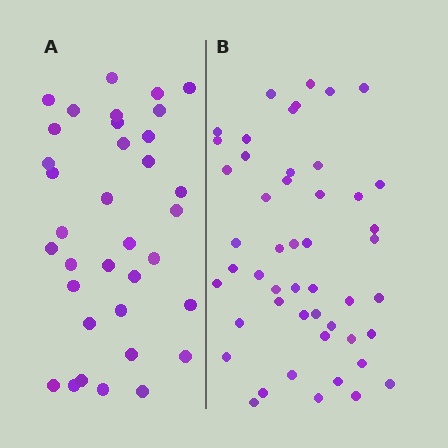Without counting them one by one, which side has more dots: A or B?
Region B (the right region) has more dots.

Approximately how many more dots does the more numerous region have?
Region B has approximately 15 more dots than region A.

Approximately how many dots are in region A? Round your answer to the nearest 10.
About 40 dots. (The exact count is 35, which rounds to 40.)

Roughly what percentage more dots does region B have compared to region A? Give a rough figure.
About 40% more.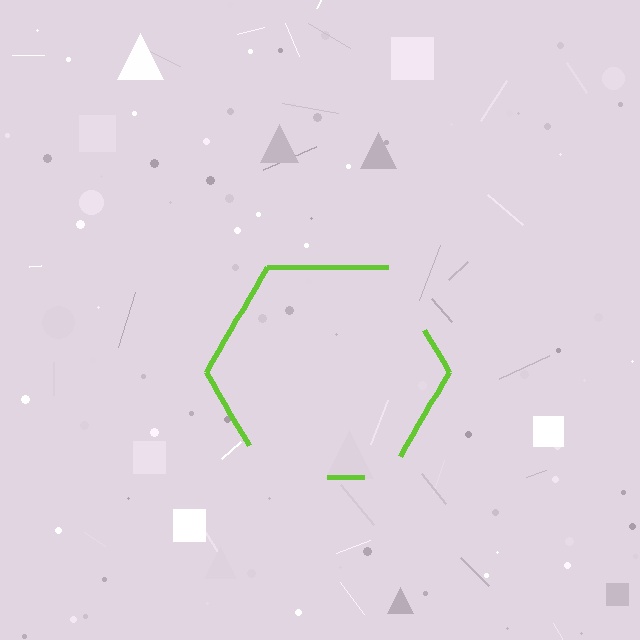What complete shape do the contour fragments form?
The contour fragments form a hexagon.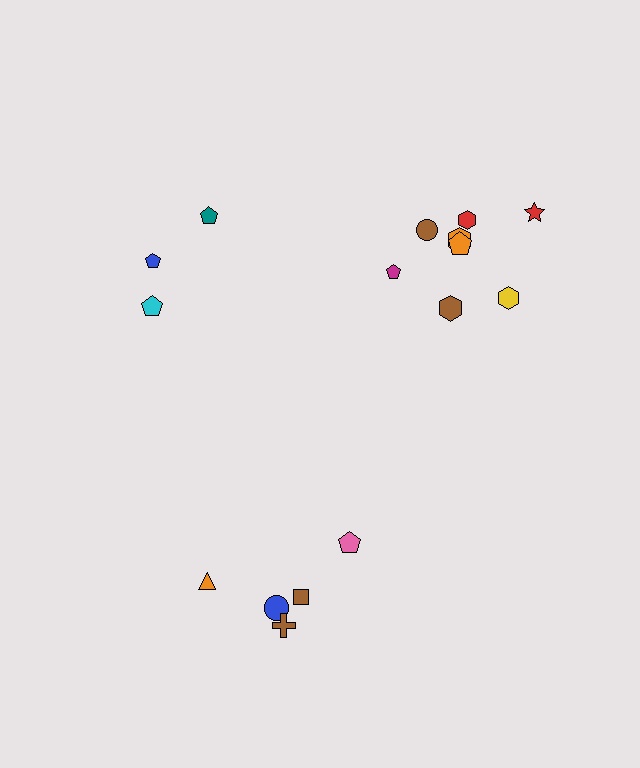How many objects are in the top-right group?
There are 8 objects.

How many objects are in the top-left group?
There are 3 objects.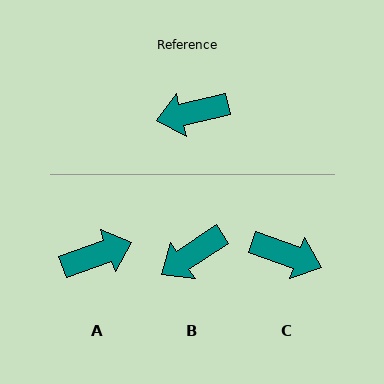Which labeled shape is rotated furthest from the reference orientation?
A, about 174 degrees away.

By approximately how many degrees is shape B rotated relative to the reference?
Approximately 20 degrees counter-clockwise.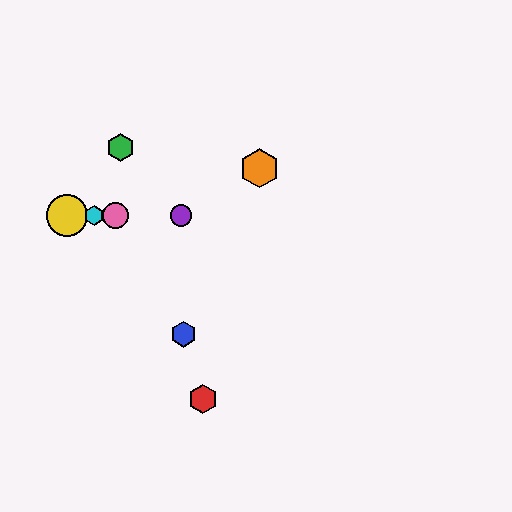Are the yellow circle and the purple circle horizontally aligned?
Yes, both are at y≈216.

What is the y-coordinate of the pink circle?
The pink circle is at y≈216.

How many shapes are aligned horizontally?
4 shapes (the yellow circle, the purple circle, the cyan hexagon, the pink circle) are aligned horizontally.